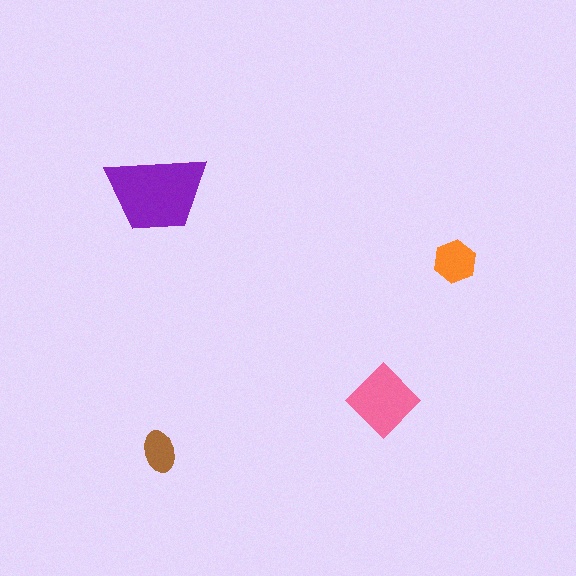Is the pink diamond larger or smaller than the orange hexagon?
Larger.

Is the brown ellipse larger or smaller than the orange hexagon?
Smaller.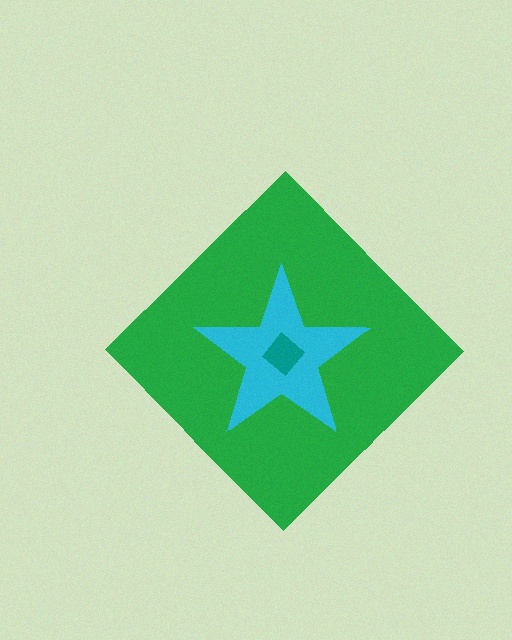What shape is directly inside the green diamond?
The cyan star.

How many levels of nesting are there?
3.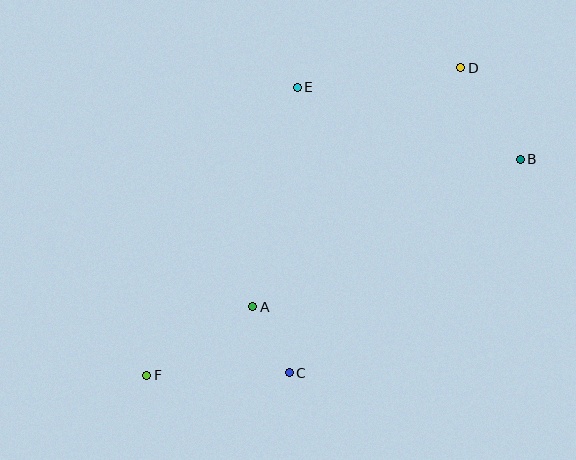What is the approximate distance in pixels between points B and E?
The distance between B and E is approximately 234 pixels.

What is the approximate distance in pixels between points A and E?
The distance between A and E is approximately 224 pixels.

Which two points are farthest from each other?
Points D and F are farthest from each other.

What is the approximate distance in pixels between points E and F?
The distance between E and F is approximately 325 pixels.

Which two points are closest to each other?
Points A and C are closest to each other.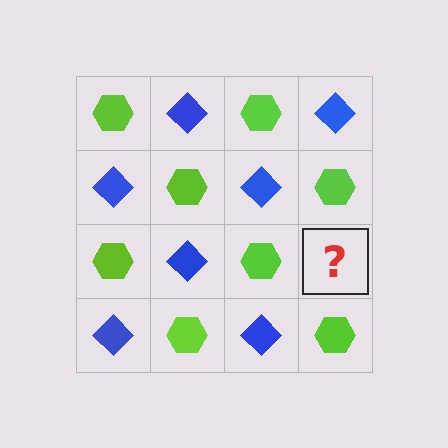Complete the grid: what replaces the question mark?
The question mark should be replaced with a blue diamond.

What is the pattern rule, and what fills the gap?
The rule is that it alternates lime hexagon and blue diamond in a checkerboard pattern. The gap should be filled with a blue diamond.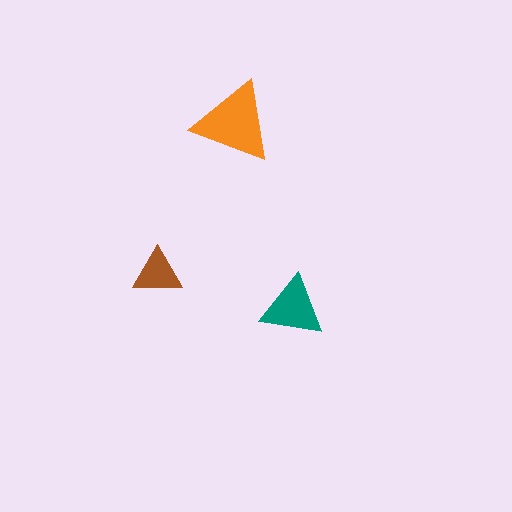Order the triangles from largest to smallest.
the orange one, the teal one, the brown one.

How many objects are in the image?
There are 3 objects in the image.